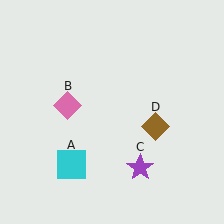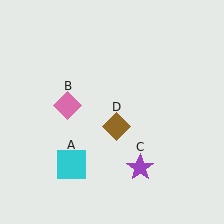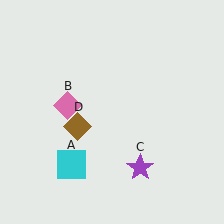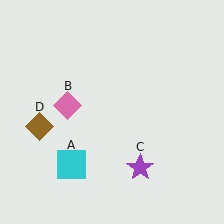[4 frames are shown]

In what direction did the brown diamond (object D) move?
The brown diamond (object D) moved left.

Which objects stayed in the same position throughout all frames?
Cyan square (object A) and pink diamond (object B) and purple star (object C) remained stationary.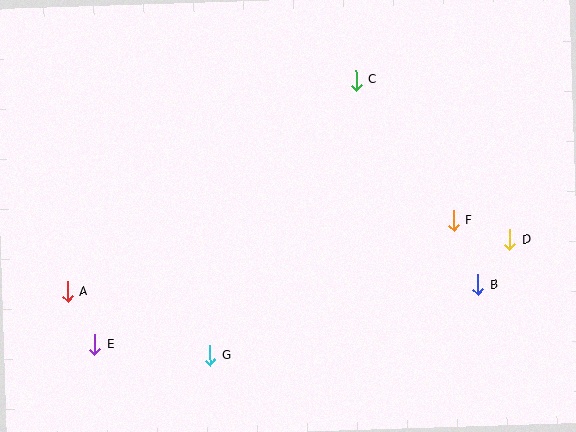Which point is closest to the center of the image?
Point C at (356, 80) is closest to the center.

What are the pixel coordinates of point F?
Point F is at (453, 221).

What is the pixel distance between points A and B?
The distance between A and B is 411 pixels.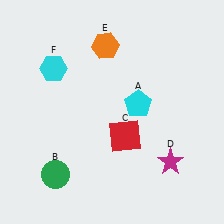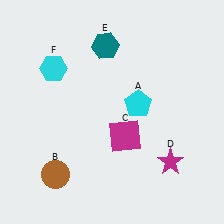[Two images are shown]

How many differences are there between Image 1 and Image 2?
There are 3 differences between the two images.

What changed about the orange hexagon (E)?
In Image 1, E is orange. In Image 2, it changed to teal.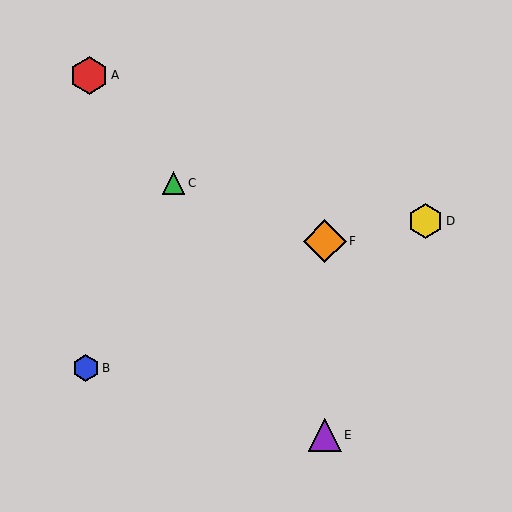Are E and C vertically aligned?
No, E is at x≈325 and C is at x≈174.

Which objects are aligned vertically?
Objects E, F are aligned vertically.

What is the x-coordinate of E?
Object E is at x≈325.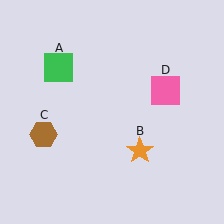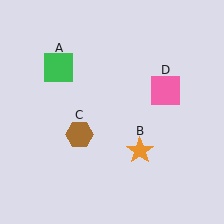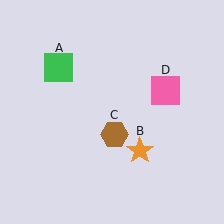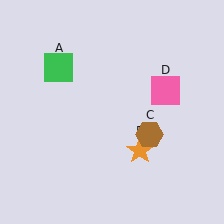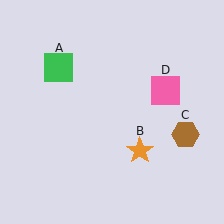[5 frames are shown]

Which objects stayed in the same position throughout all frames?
Green square (object A) and orange star (object B) and pink square (object D) remained stationary.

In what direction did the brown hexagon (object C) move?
The brown hexagon (object C) moved right.